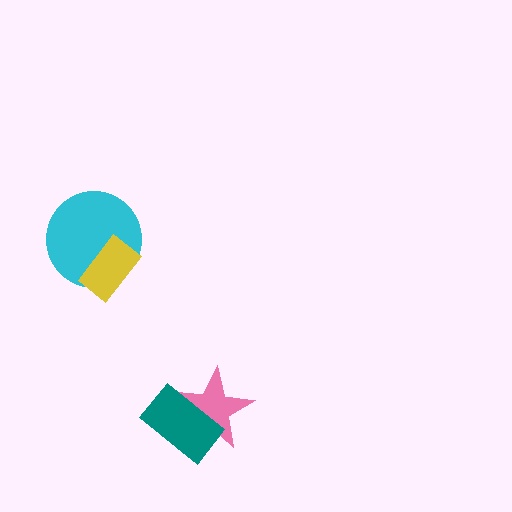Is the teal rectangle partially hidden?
No, no other shape covers it.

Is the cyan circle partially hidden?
Yes, it is partially covered by another shape.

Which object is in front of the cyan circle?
The yellow rectangle is in front of the cyan circle.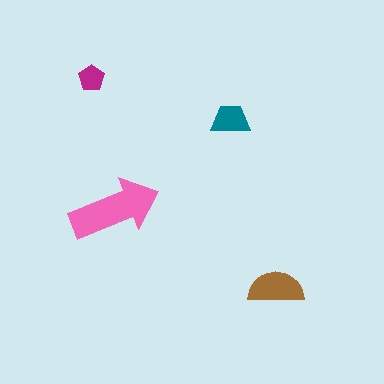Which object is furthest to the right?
The brown semicircle is rightmost.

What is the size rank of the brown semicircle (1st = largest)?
2nd.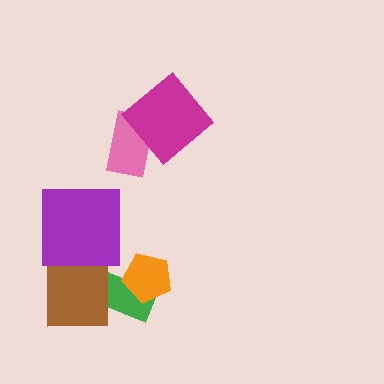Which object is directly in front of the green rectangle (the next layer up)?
The brown square is directly in front of the green rectangle.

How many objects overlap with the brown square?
1 object overlaps with the brown square.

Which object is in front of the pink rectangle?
The magenta diamond is in front of the pink rectangle.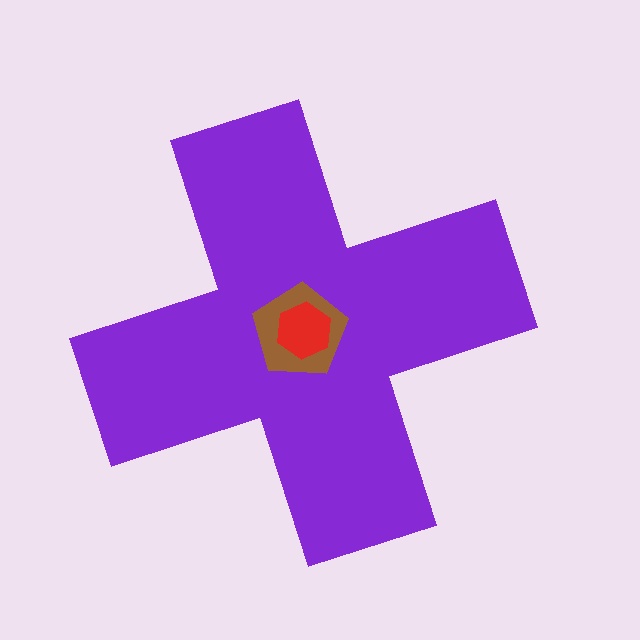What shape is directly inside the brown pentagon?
The red hexagon.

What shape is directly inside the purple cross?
The brown pentagon.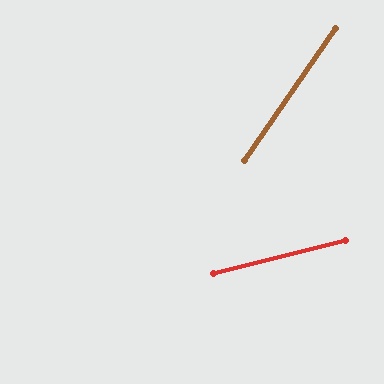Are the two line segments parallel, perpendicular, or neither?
Neither parallel nor perpendicular — they differ by about 41°.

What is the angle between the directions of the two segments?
Approximately 41 degrees.